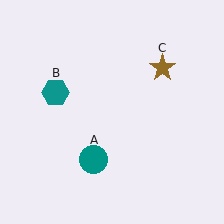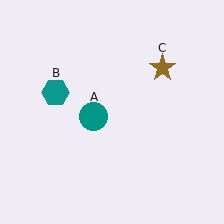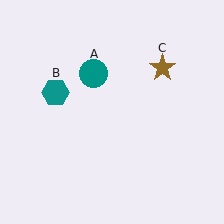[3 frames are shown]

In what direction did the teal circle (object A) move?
The teal circle (object A) moved up.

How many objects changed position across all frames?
1 object changed position: teal circle (object A).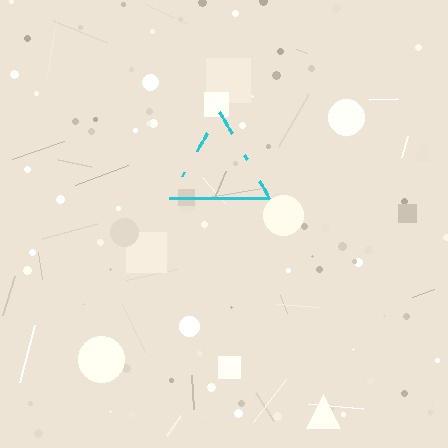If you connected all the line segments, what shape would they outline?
They would outline a triangle.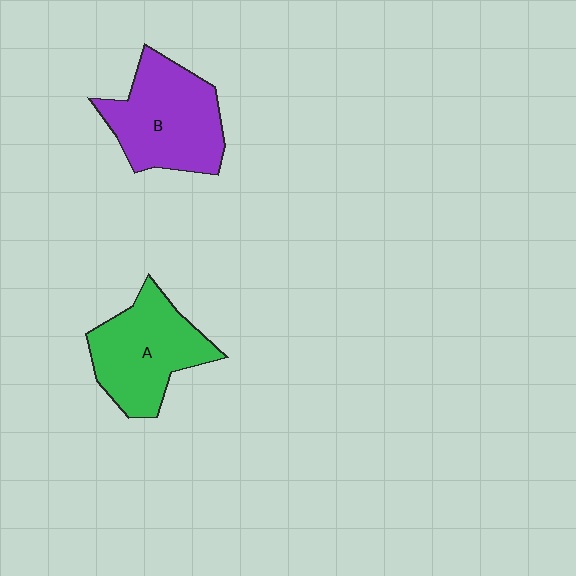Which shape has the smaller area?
Shape A (green).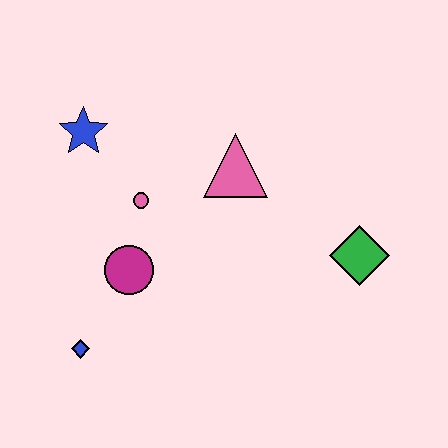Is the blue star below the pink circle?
No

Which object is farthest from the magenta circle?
The green diamond is farthest from the magenta circle.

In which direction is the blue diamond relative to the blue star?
The blue diamond is below the blue star.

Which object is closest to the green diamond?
The pink triangle is closest to the green diamond.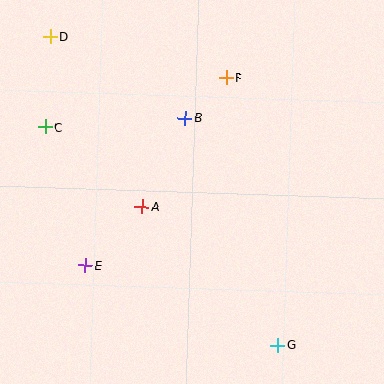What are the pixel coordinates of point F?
Point F is at (226, 78).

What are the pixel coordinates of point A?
Point A is at (142, 207).